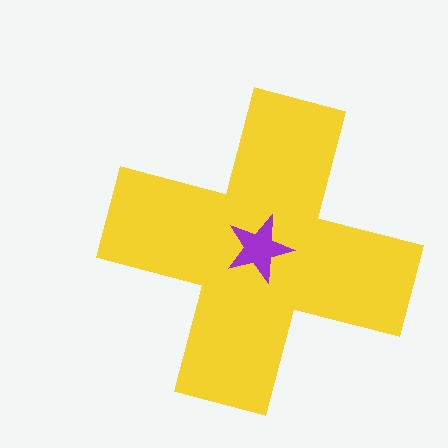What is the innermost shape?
The purple star.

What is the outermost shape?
The yellow cross.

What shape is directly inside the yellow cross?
The purple star.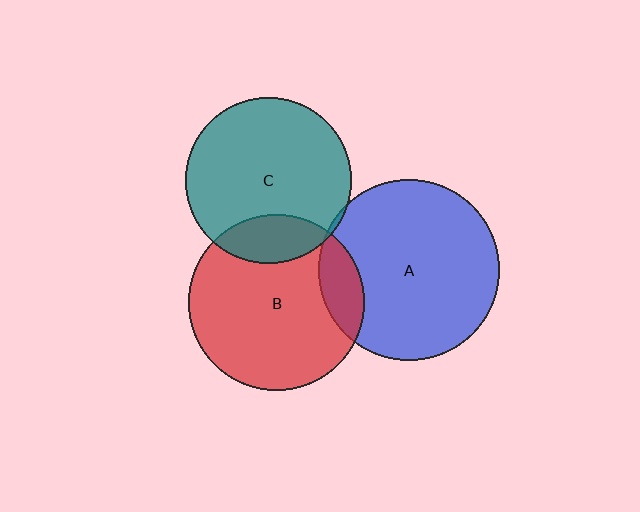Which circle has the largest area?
Circle A (blue).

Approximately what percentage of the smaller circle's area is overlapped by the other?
Approximately 20%.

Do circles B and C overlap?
Yes.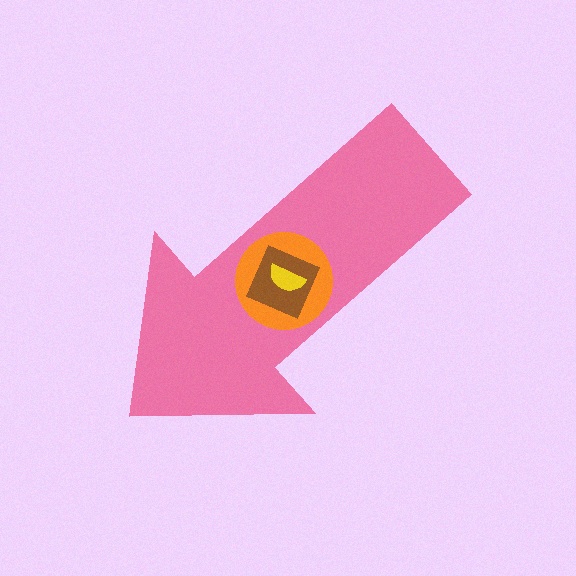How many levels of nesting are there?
4.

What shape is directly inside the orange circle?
The brown square.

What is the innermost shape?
The yellow semicircle.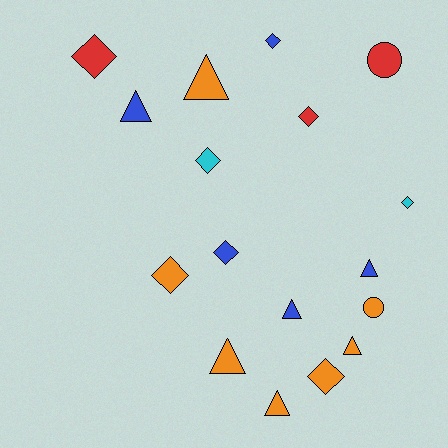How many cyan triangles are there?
There are no cyan triangles.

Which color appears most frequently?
Orange, with 7 objects.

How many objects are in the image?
There are 17 objects.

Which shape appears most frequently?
Diamond, with 8 objects.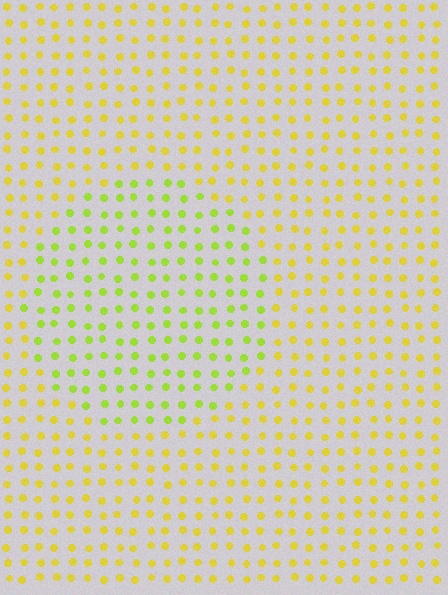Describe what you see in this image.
The image is filled with small yellow elements in a uniform arrangement. A circle-shaped region is visible where the elements are tinted to a slightly different hue, forming a subtle color boundary.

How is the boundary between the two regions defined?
The boundary is defined purely by a slight shift in hue (about 29 degrees). Spacing, size, and orientation are identical on both sides.